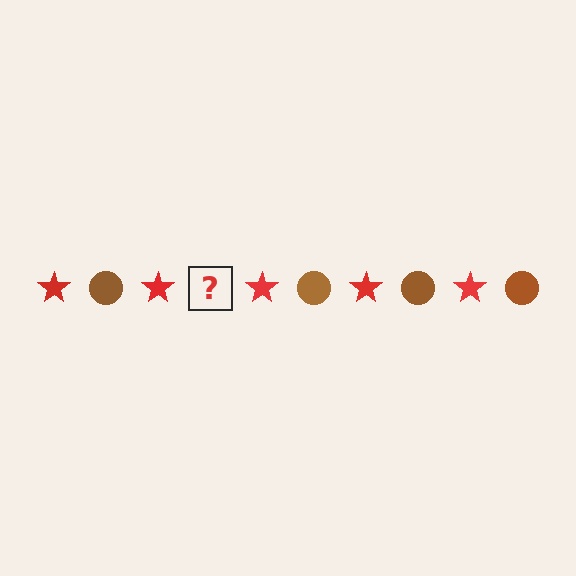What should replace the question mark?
The question mark should be replaced with a brown circle.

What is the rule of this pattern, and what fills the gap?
The rule is that the pattern alternates between red star and brown circle. The gap should be filled with a brown circle.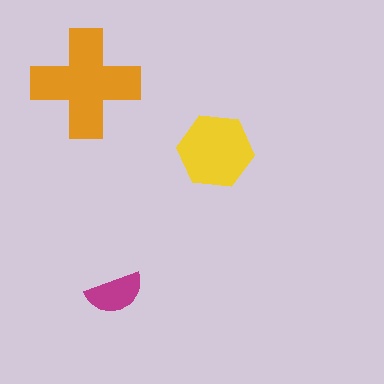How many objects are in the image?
There are 3 objects in the image.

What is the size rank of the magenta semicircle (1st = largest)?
3rd.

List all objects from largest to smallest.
The orange cross, the yellow hexagon, the magenta semicircle.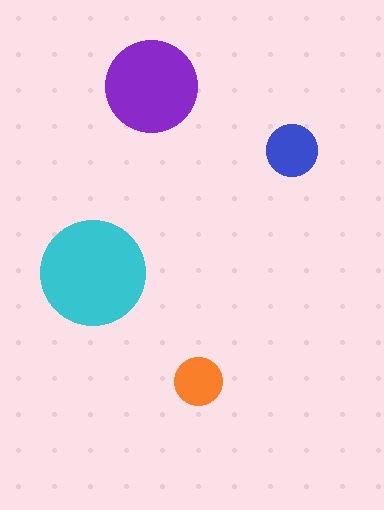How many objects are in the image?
There are 4 objects in the image.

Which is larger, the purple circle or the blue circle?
The purple one.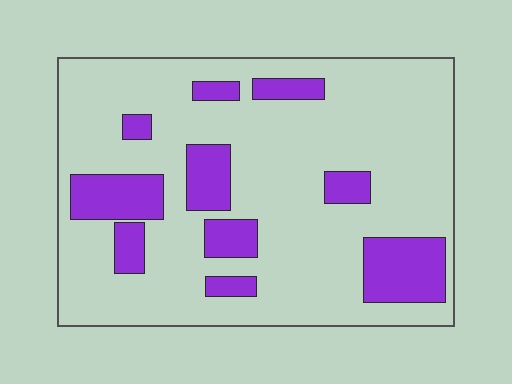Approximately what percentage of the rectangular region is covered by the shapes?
Approximately 20%.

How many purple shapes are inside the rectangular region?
10.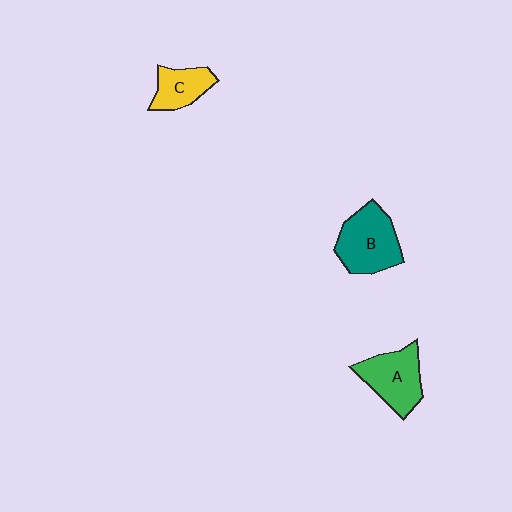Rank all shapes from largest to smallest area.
From largest to smallest: B (teal), A (green), C (yellow).